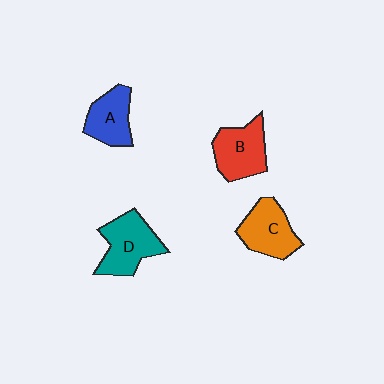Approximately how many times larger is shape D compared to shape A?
Approximately 1.3 times.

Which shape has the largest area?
Shape D (teal).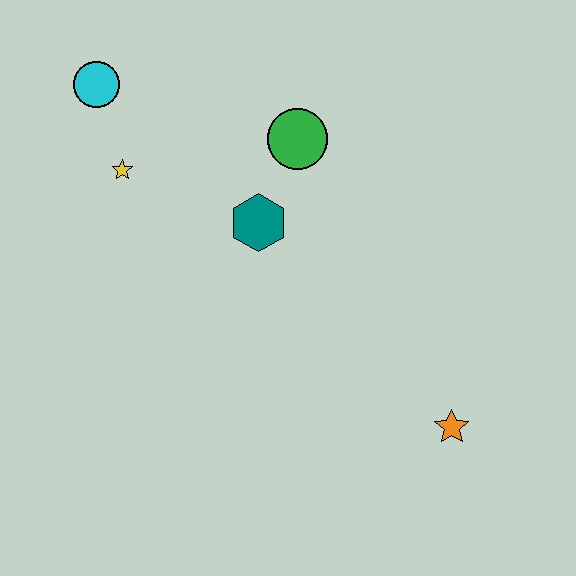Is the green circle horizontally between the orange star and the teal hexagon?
Yes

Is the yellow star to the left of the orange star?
Yes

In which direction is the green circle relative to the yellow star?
The green circle is to the right of the yellow star.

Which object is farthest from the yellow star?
The orange star is farthest from the yellow star.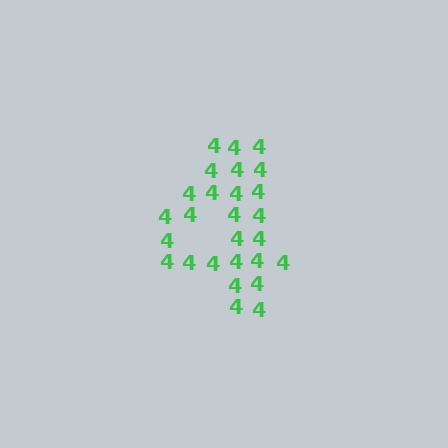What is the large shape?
The large shape is the digit 4.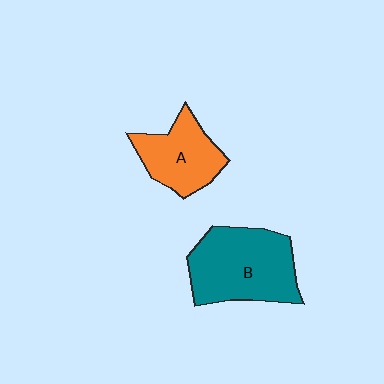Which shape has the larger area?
Shape B (teal).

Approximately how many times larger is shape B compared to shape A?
Approximately 1.5 times.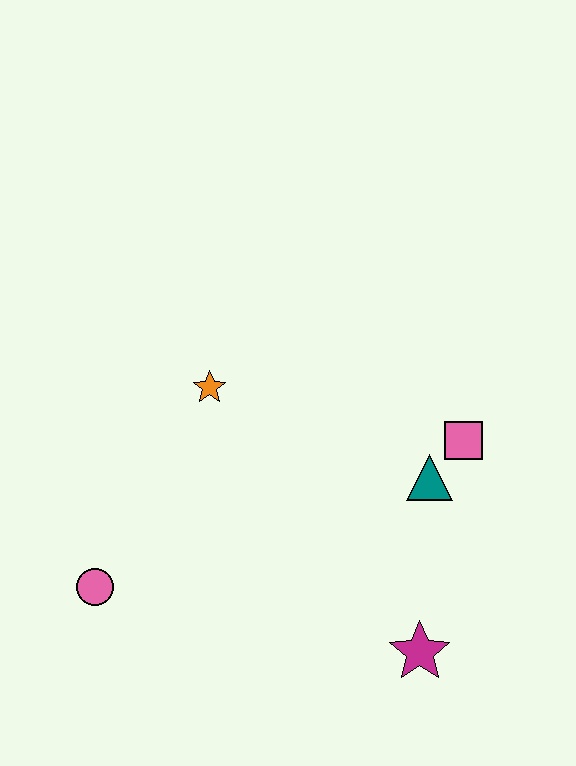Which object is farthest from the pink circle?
The pink square is farthest from the pink circle.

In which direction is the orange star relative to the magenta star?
The orange star is above the magenta star.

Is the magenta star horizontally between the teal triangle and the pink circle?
Yes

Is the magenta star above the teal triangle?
No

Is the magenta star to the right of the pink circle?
Yes